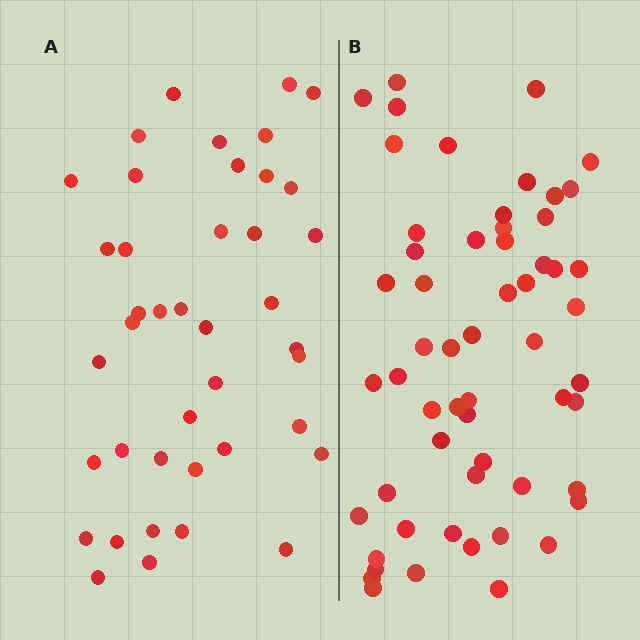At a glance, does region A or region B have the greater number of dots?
Region B (the right region) has more dots.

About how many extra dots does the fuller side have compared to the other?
Region B has approximately 15 more dots than region A.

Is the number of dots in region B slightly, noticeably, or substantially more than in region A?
Region B has noticeably more, but not dramatically so. The ratio is roughly 1.4 to 1.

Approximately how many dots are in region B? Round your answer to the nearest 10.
About 60 dots. (The exact count is 57, which rounds to 60.)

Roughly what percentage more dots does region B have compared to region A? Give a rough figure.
About 40% more.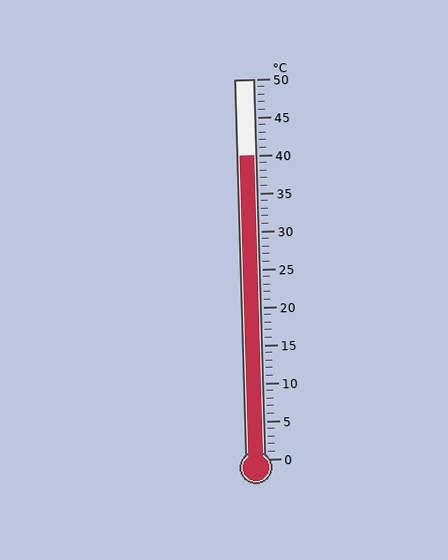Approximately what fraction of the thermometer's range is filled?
The thermometer is filled to approximately 80% of its range.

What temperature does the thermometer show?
The thermometer shows approximately 40°C.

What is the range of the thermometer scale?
The thermometer scale ranges from 0°C to 50°C.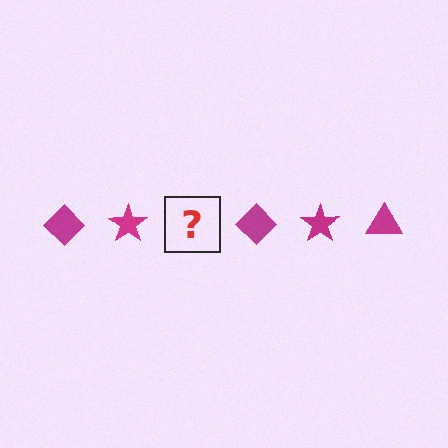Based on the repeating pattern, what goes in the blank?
The blank should be a magenta triangle.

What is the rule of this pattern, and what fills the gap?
The rule is that the pattern cycles through diamond, star, triangle shapes in magenta. The gap should be filled with a magenta triangle.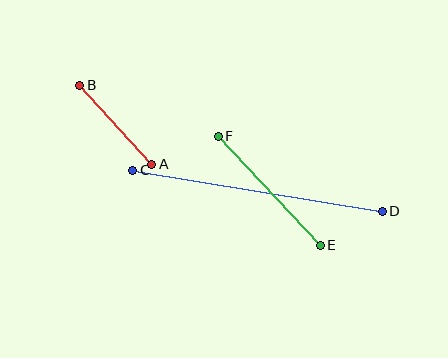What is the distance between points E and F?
The distance is approximately 149 pixels.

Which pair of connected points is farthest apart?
Points C and D are farthest apart.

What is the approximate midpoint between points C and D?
The midpoint is at approximately (257, 191) pixels.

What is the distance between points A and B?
The distance is approximately 107 pixels.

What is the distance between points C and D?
The distance is approximately 253 pixels.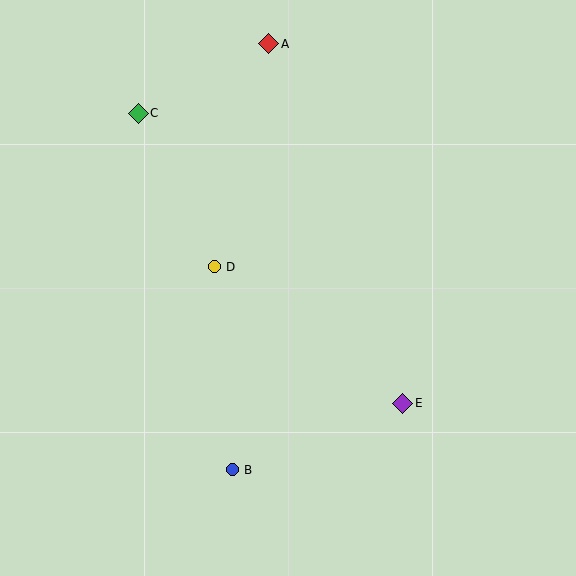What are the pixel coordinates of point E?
Point E is at (403, 403).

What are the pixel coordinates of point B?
Point B is at (232, 470).